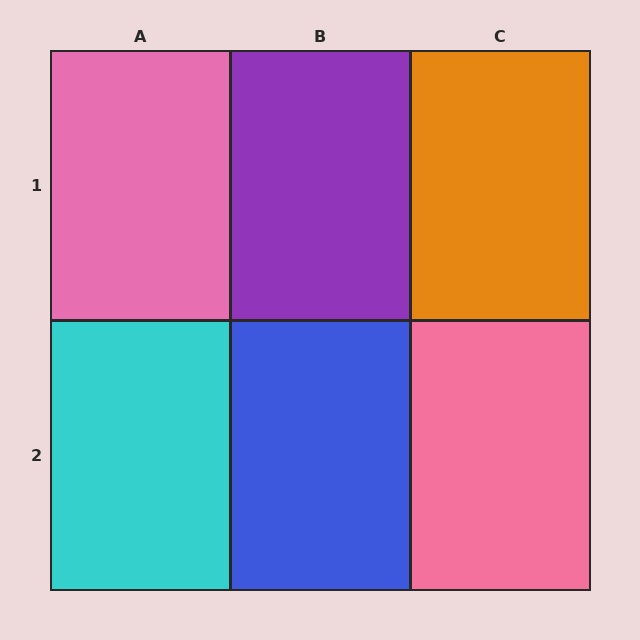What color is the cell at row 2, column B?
Blue.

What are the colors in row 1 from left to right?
Pink, purple, orange.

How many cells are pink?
2 cells are pink.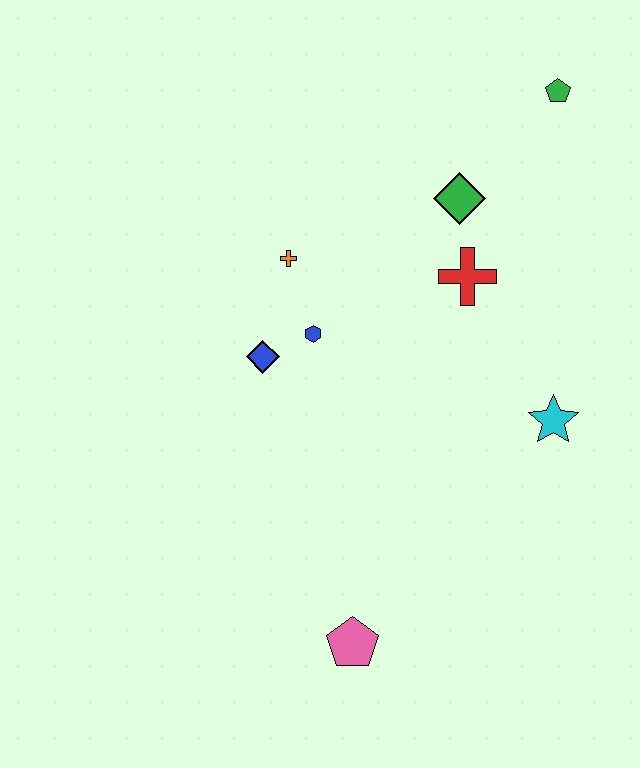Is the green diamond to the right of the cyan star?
No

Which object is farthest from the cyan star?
The green pentagon is farthest from the cyan star.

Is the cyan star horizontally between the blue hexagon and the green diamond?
No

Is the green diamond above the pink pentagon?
Yes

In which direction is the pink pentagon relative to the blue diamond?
The pink pentagon is below the blue diamond.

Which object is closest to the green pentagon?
The green diamond is closest to the green pentagon.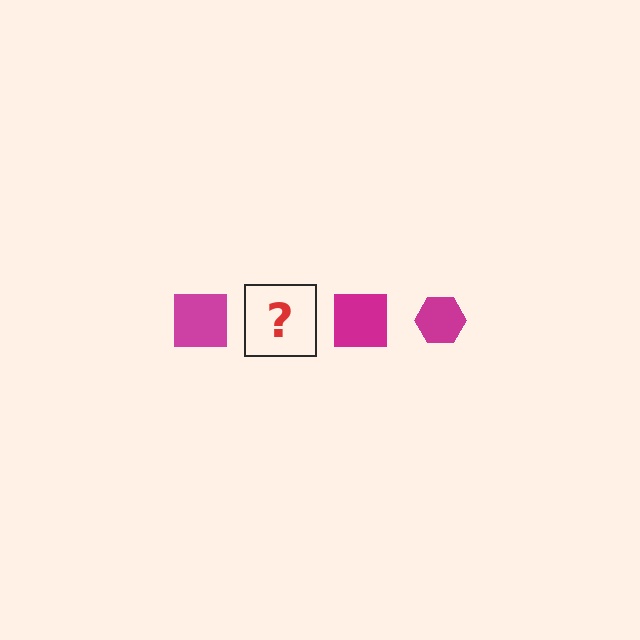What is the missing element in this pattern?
The missing element is a magenta hexagon.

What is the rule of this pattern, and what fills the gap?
The rule is that the pattern cycles through square, hexagon shapes in magenta. The gap should be filled with a magenta hexagon.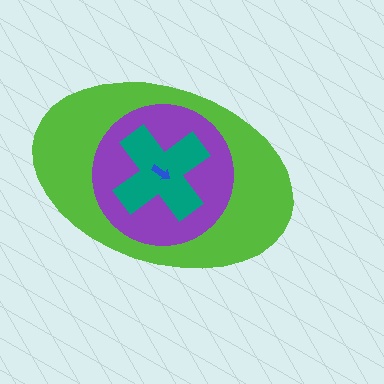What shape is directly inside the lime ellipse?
The purple circle.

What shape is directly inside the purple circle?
The teal cross.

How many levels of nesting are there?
4.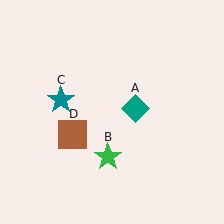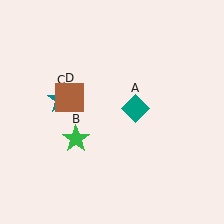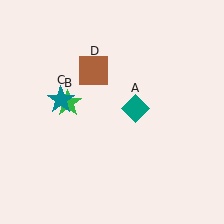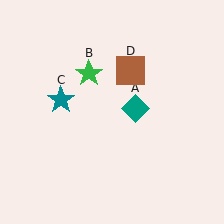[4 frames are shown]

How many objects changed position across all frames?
2 objects changed position: green star (object B), brown square (object D).